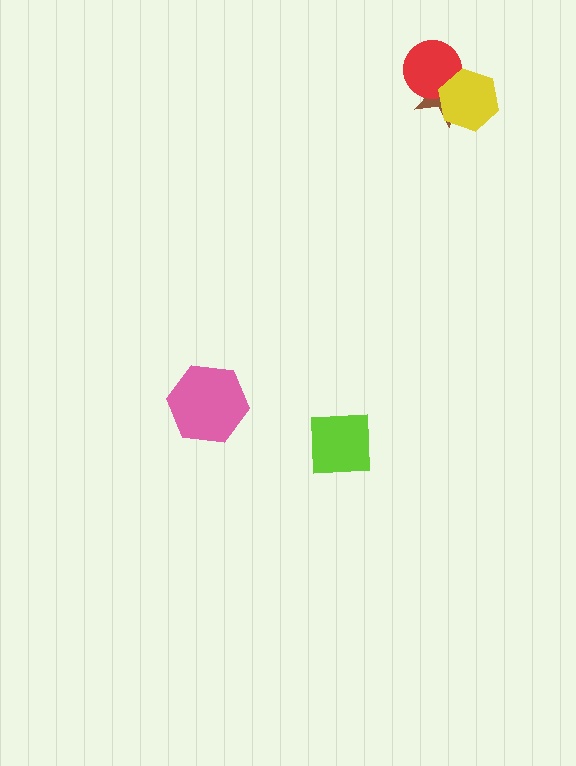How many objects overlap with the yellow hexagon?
2 objects overlap with the yellow hexagon.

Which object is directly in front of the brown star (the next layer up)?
The red circle is directly in front of the brown star.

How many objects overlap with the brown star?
2 objects overlap with the brown star.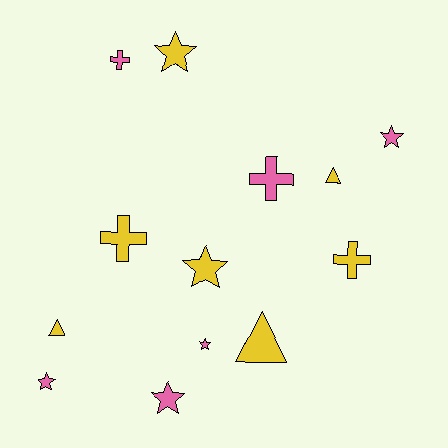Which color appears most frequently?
Yellow, with 7 objects.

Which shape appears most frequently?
Star, with 6 objects.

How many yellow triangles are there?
There are 3 yellow triangles.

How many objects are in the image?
There are 13 objects.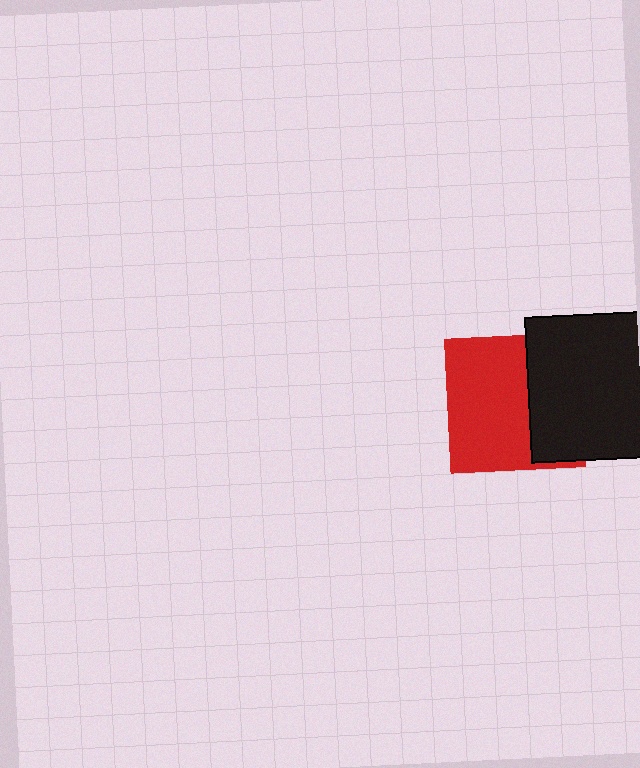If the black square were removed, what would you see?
You would see the complete red square.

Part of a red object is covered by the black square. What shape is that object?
It is a square.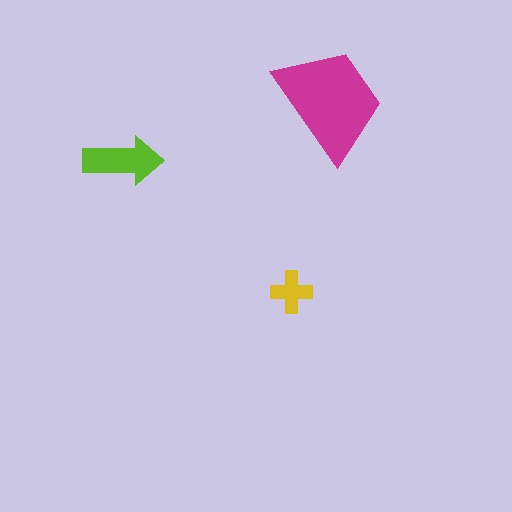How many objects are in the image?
There are 3 objects in the image.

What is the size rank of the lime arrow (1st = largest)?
2nd.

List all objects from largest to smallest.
The magenta trapezoid, the lime arrow, the yellow cross.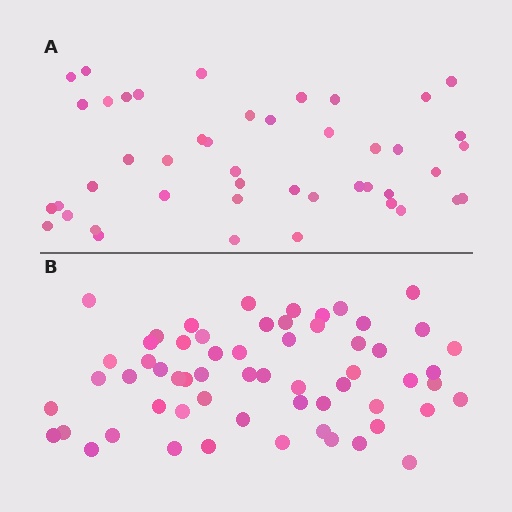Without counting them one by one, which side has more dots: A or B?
Region B (the bottom region) has more dots.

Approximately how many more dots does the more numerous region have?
Region B has approximately 15 more dots than region A.